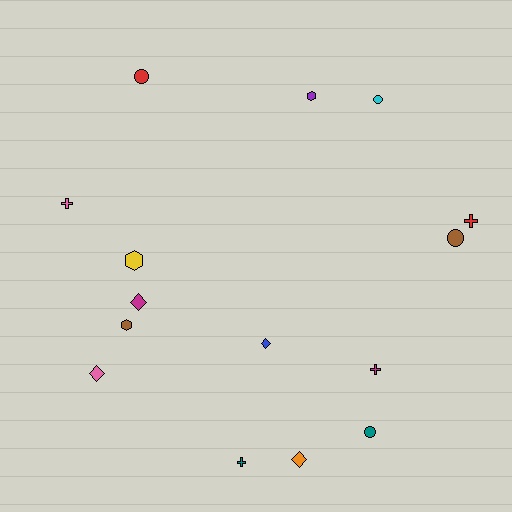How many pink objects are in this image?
There are 2 pink objects.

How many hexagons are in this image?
There are 3 hexagons.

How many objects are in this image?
There are 15 objects.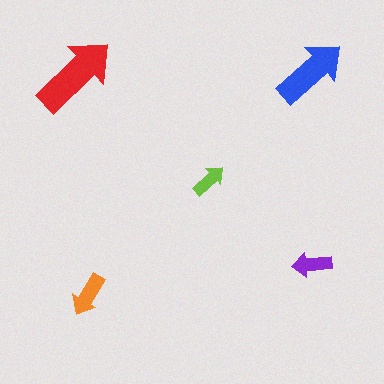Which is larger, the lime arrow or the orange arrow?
The orange one.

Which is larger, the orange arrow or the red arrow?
The red one.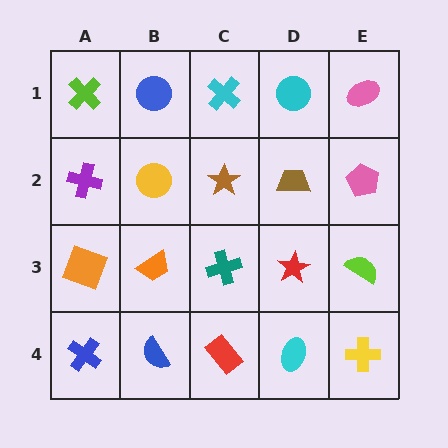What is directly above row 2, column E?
A pink ellipse.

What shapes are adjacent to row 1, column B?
A yellow circle (row 2, column B), a lime cross (row 1, column A), a cyan cross (row 1, column C).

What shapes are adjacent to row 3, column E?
A pink pentagon (row 2, column E), a yellow cross (row 4, column E), a red star (row 3, column D).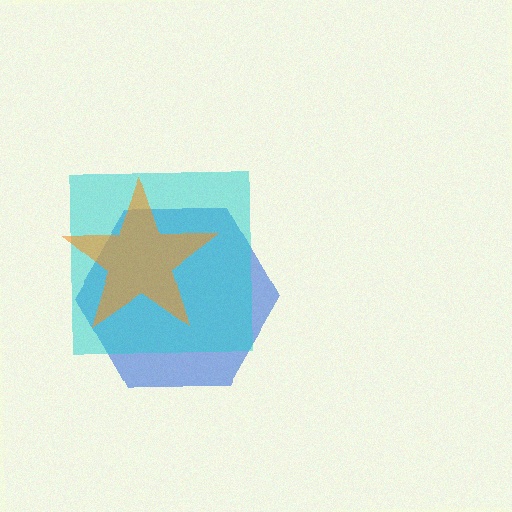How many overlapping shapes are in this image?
There are 3 overlapping shapes in the image.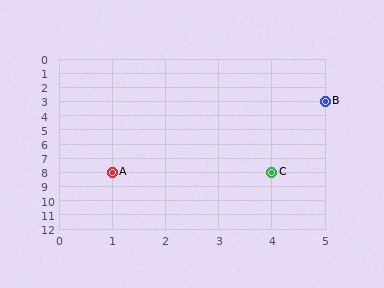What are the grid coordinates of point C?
Point C is at grid coordinates (4, 8).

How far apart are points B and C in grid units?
Points B and C are 1 column and 5 rows apart (about 5.1 grid units diagonally).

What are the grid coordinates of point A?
Point A is at grid coordinates (1, 8).